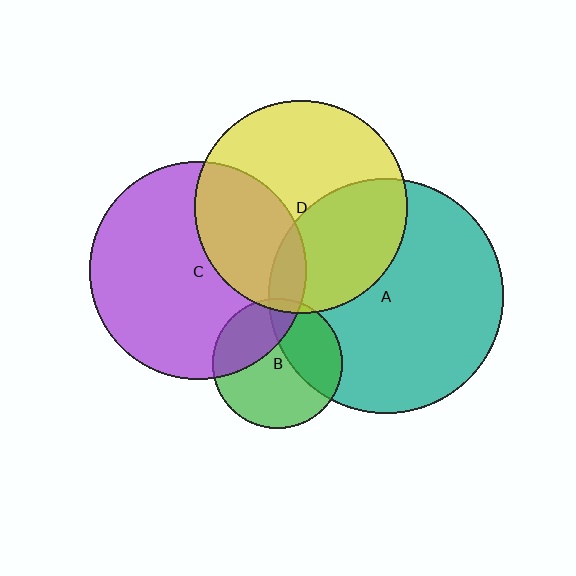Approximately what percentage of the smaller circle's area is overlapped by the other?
Approximately 30%.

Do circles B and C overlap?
Yes.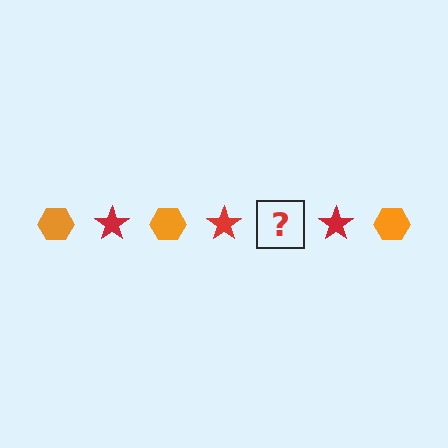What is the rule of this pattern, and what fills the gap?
The rule is that the pattern alternates between orange hexagon and red star. The gap should be filled with an orange hexagon.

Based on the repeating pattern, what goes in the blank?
The blank should be an orange hexagon.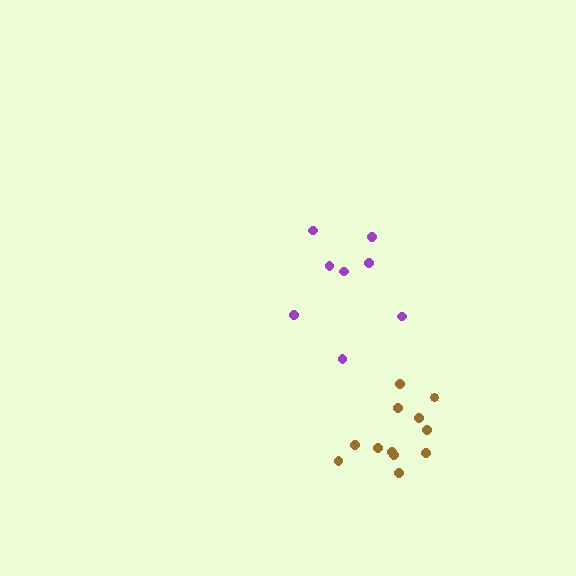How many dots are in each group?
Group 1: 12 dots, Group 2: 8 dots (20 total).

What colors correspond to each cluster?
The clusters are colored: brown, purple.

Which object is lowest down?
The brown cluster is bottommost.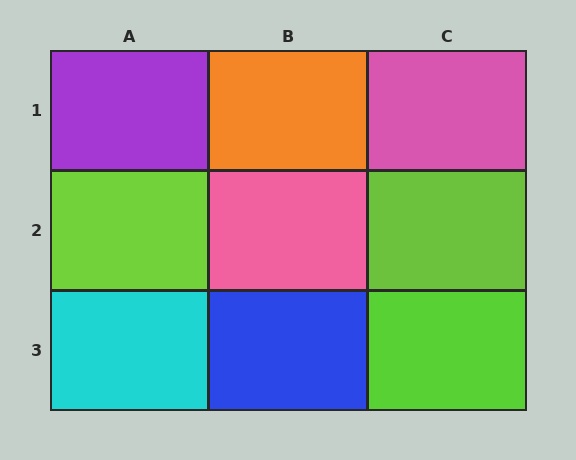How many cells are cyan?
1 cell is cyan.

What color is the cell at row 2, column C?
Lime.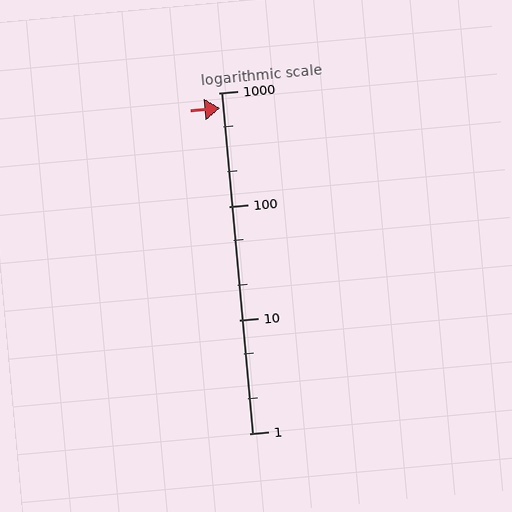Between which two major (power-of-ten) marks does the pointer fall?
The pointer is between 100 and 1000.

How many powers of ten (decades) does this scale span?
The scale spans 3 decades, from 1 to 1000.